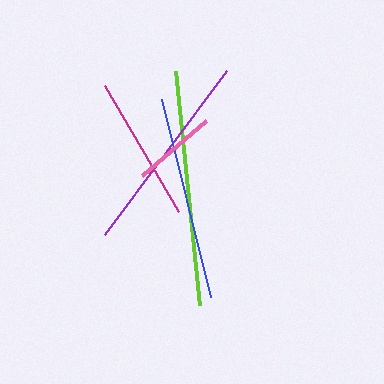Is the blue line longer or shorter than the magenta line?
The blue line is longer than the magenta line.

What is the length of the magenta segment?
The magenta segment is approximately 147 pixels long.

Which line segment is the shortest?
The pink line is the shortest at approximately 84 pixels.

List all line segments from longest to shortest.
From longest to shortest: lime, purple, blue, magenta, pink.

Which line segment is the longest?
The lime line is the longest at approximately 236 pixels.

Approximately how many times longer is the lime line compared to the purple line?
The lime line is approximately 1.2 times the length of the purple line.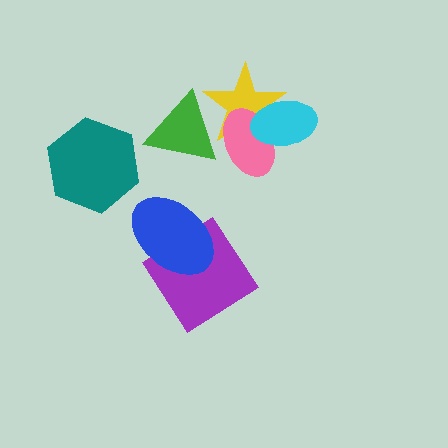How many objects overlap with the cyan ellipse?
2 objects overlap with the cyan ellipse.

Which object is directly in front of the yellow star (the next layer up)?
The pink ellipse is directly in front of the yellow star.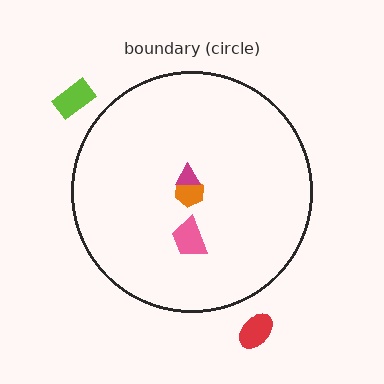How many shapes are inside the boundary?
3 inside, 2 outside.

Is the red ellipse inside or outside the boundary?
Outside.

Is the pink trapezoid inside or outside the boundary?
Inside.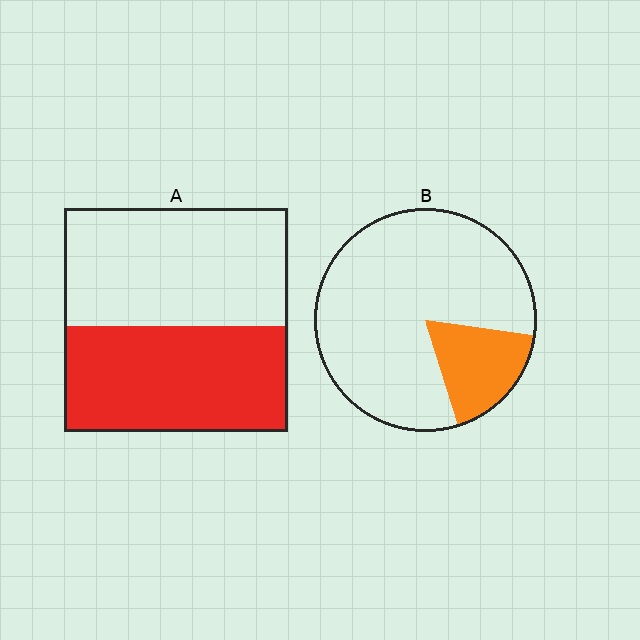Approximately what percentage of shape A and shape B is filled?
A is approximately 45% and B is approximately 20%.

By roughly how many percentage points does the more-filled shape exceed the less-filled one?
By roughly 30 percentage points (A over B).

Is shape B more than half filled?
No.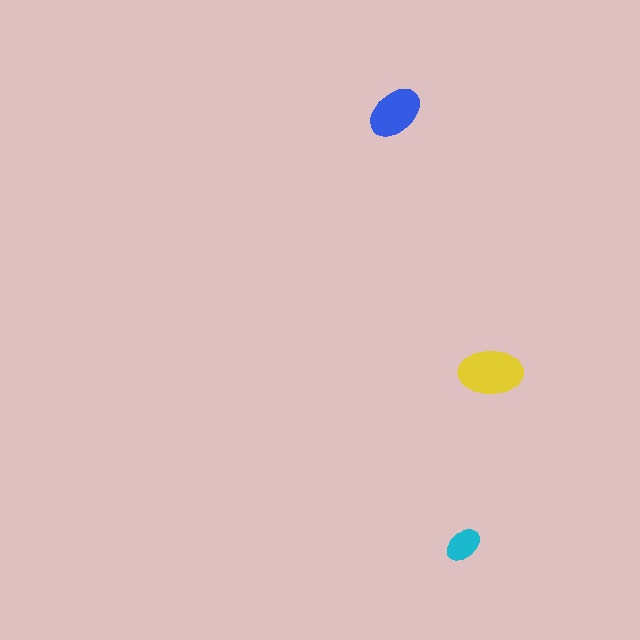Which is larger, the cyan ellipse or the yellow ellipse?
The yellow one.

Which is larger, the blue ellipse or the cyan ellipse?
The blue one.